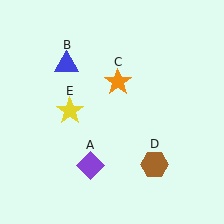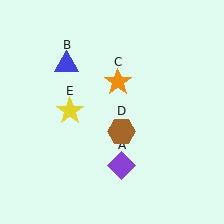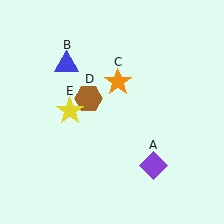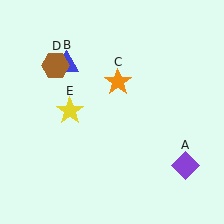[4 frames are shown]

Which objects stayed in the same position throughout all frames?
Blue triangle (object B) and orange star (object C) and yellow star (object E) remained stationary.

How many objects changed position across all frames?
2 objects changed position: purple diamond (object A), brown hexagon (object D).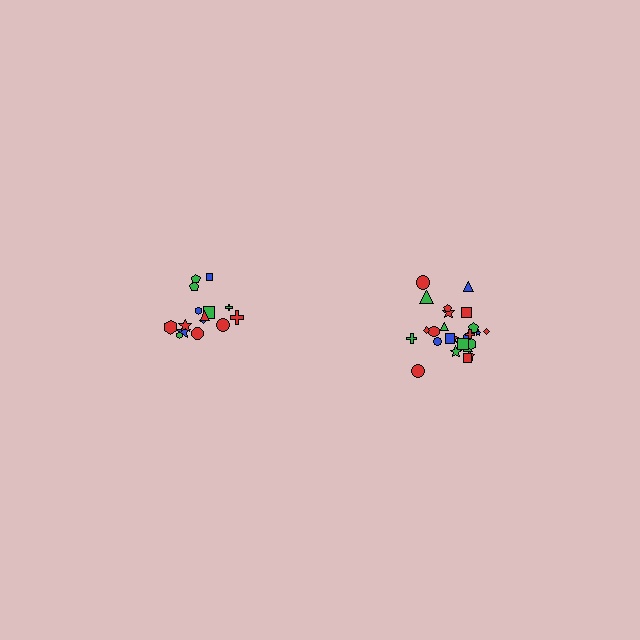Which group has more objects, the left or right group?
The right group.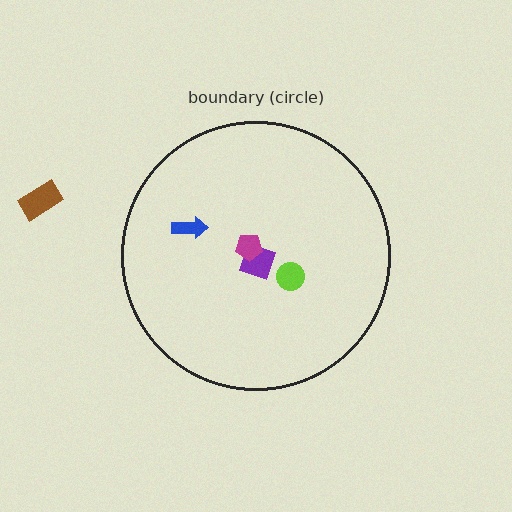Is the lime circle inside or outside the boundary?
Inside.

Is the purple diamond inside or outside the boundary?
Inside.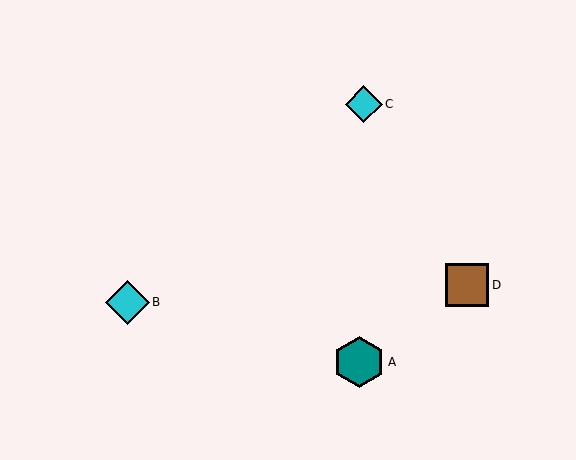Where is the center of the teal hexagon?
The center of the teal hexagon is at (359, 362).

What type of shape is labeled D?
Shape D is a brown square.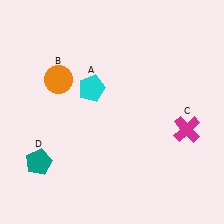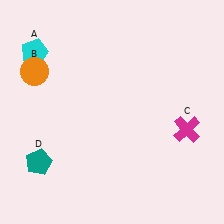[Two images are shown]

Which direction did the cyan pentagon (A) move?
The cyan pentagon (A) moved left.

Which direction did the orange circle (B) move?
The orange circle (B) moved left.